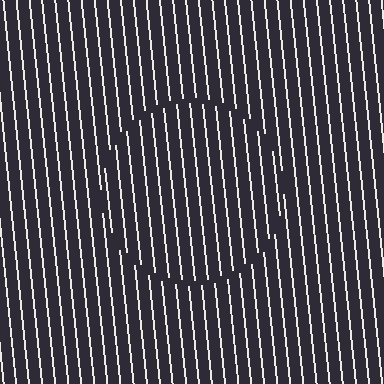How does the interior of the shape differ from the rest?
The interior of the shape contains the same grating, shifted by half a period — the contour is defined by the phase discontinuity where line-ends from the inner and outer gratings abut.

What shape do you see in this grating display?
An illusory circle. The interior of the shape contains the same grating, shifted by half a period — the contour is defined by the phase discontinuity where line-ends from the inner and outer gratings abut.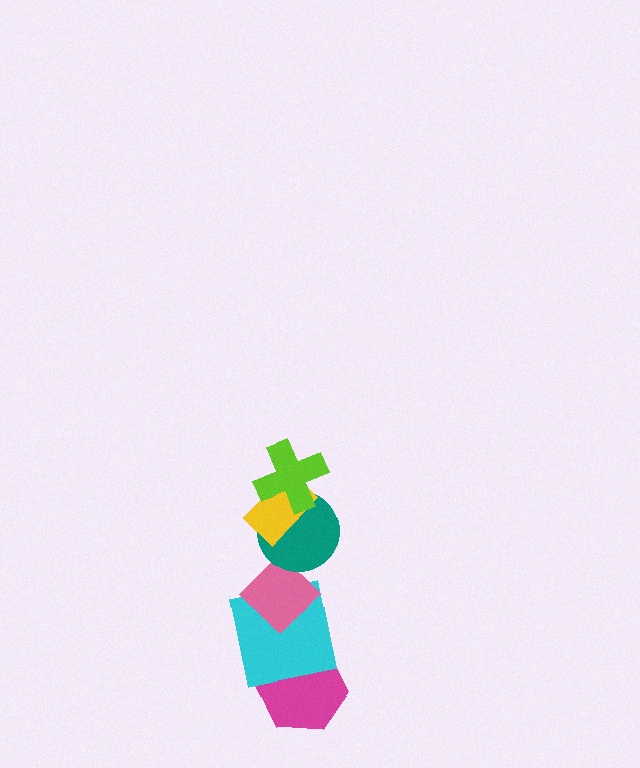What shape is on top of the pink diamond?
The teal circle is on top of the pink diamond.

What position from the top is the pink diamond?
The pink diamond is 4th from the top.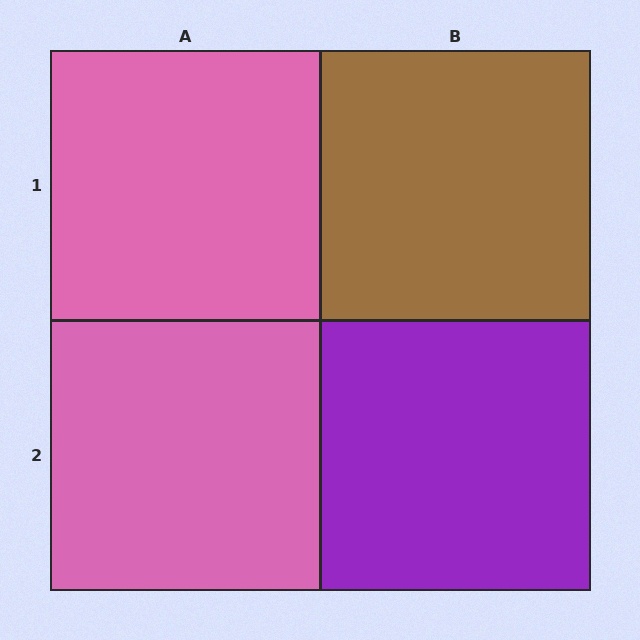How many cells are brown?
1 cell is brown.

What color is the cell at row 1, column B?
Brown.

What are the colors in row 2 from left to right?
Pink, purple.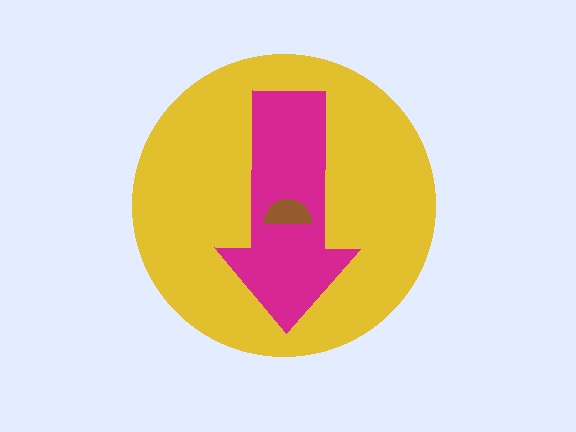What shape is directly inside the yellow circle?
The magenta arrow.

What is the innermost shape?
The brown semicircle.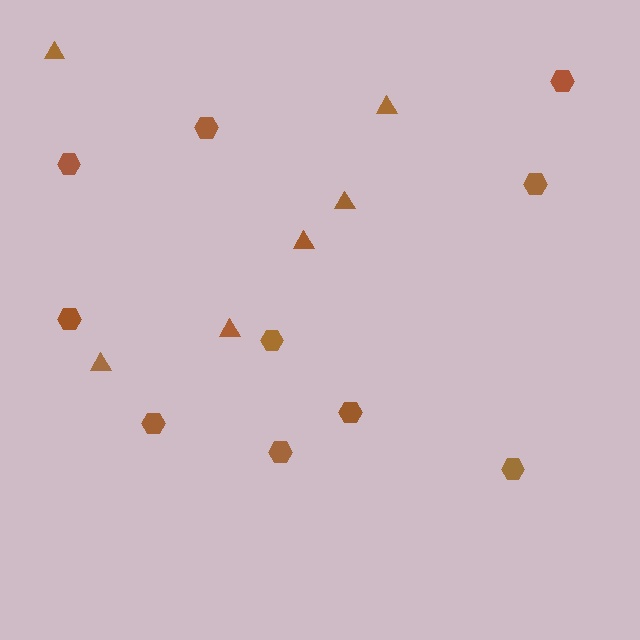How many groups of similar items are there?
There are 2 groups: one group of triangles (6) and one group of hexagons (10).